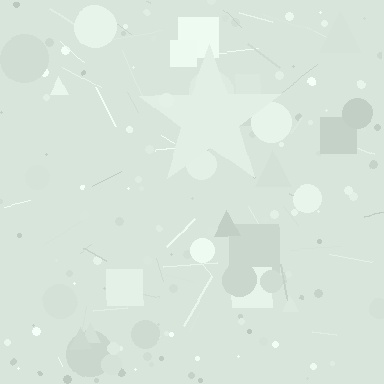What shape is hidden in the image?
A star is hidden in the image.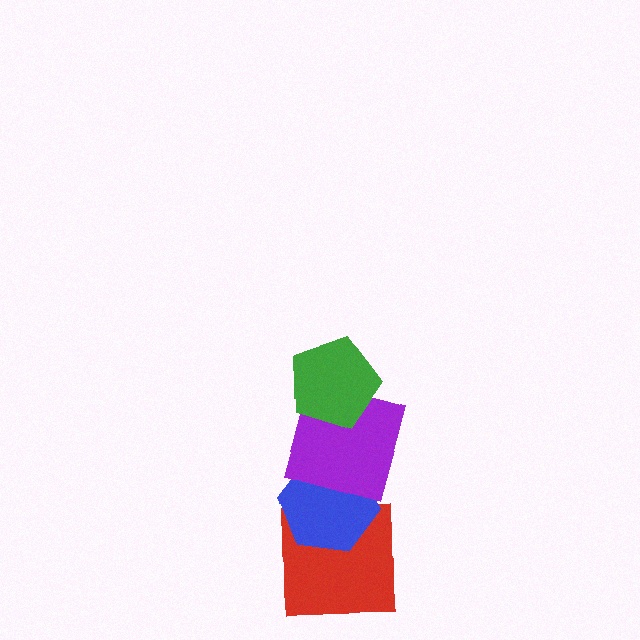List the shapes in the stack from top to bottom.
From top to bottom: the green pentagon, the purple square, the blue hexagon, the red square.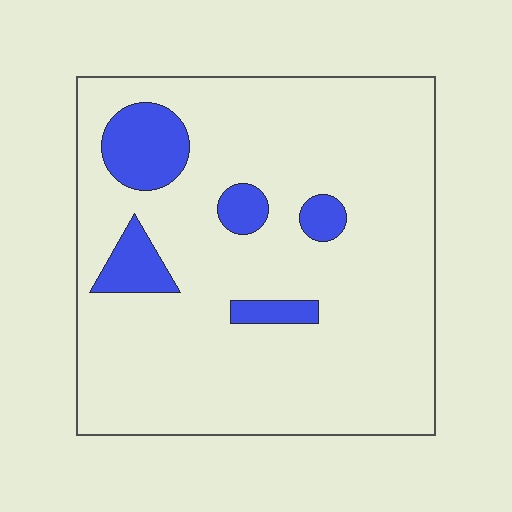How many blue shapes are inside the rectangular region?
5.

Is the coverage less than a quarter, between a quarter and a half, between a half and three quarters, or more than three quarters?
Less than a quarter.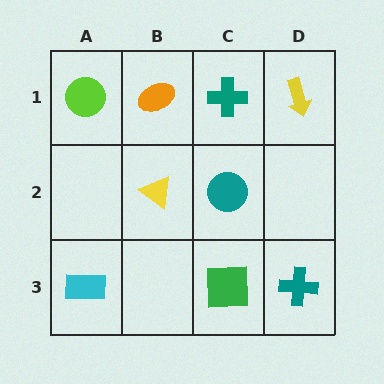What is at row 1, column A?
A lime circle.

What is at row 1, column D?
A yellow arrow.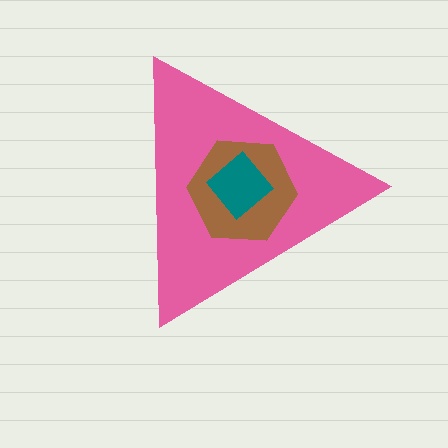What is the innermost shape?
The teal diamond.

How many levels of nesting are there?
3.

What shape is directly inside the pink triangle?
The brown hexagon.